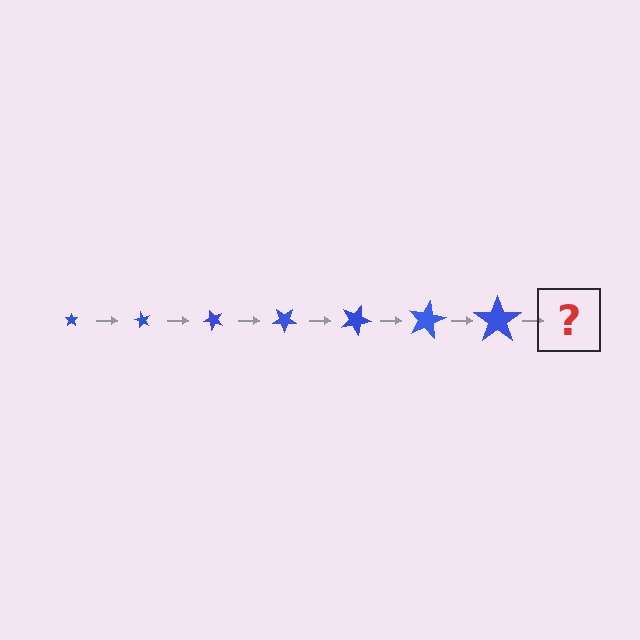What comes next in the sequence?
The next element should be a star, larger than the previous one and rotated 420 degrees from the start.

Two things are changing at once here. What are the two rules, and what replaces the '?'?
The two rules are that the star grows larger each step and it rotates 60 degrees each step. The '?' should be a star, larger than the previous one and rotated 420 degrees from the start.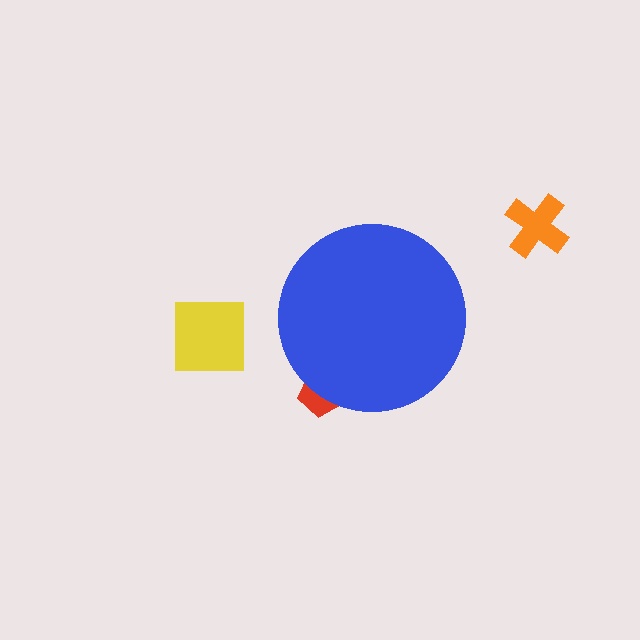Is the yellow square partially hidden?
No, the yellow square is fully visible.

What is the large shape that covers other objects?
A blue circle.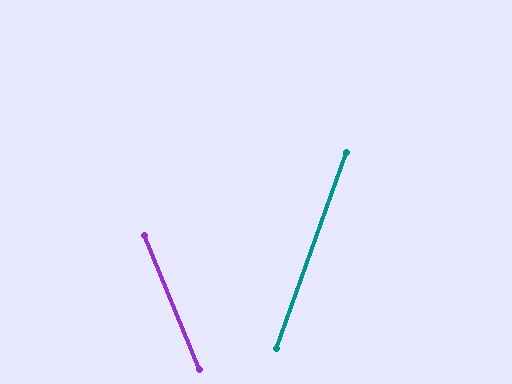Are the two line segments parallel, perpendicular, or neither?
Neither parallel nor perpendicular — they differ by about 42°.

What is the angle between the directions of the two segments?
Approximately 42 degrees.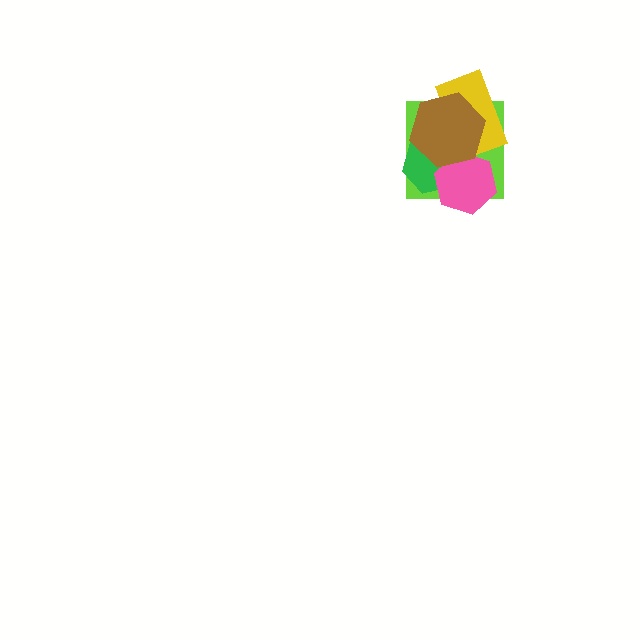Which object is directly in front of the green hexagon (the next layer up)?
The pink hexagon is directly in front of the green hexagon.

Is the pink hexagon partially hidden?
Yes, it is partially covered by another shape.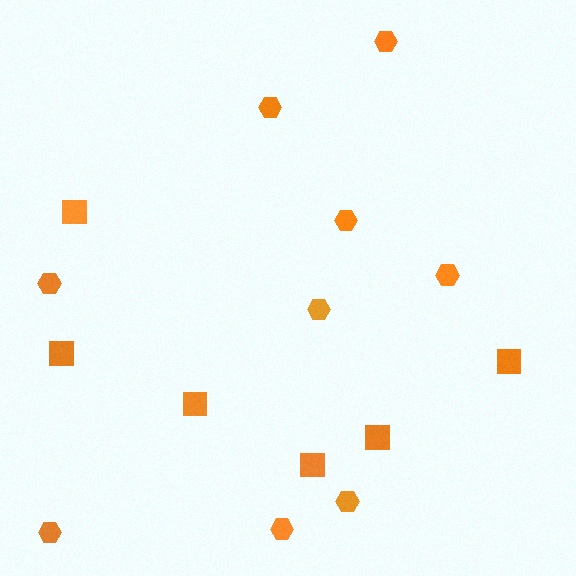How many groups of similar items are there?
There are 2 groups: one group of hexagons (9) and one group of squares (6).